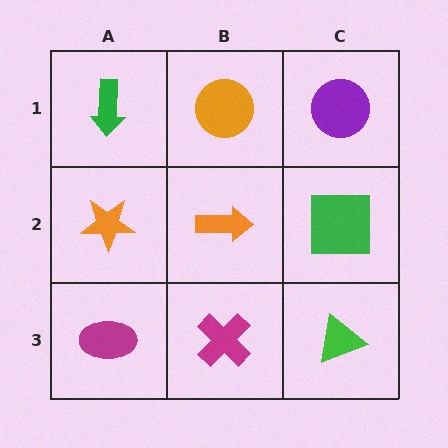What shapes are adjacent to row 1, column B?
An orange arrow (row 2, column B), a green arrow (row 1, column A), a purple circle (row 1, column C).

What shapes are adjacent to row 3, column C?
A green square (row 2, column C), a magenta cross (row 3, column B).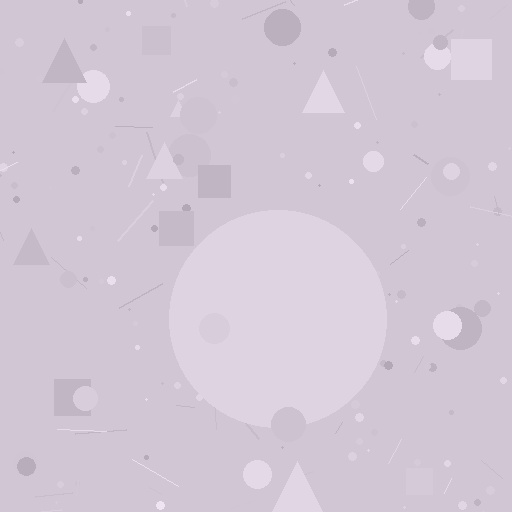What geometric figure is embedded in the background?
A circle is embedded in the background.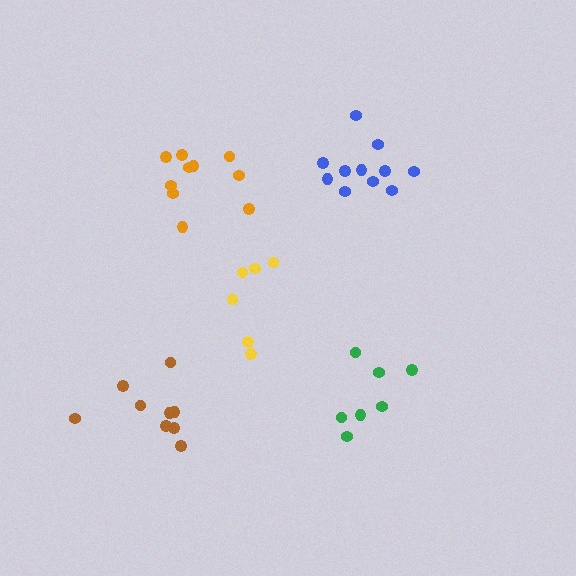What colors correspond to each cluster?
The clusters are colored: yellow, green, blue, orange, brown.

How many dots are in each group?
Group 1: 6 dots, Group 2: 7 dots, Group 3: 11 dots, Group 4: 10 dots, Group 5: 9 dots (43 total).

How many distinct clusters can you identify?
There are 5 distinct clusters.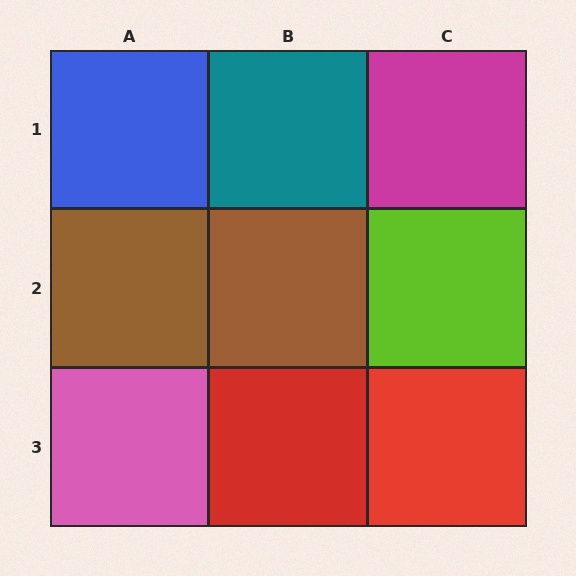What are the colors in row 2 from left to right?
Brown, brown, lime.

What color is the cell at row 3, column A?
Pink.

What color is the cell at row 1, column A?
Blue.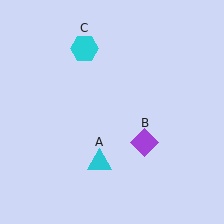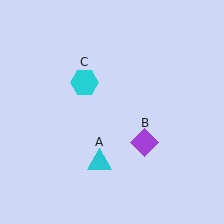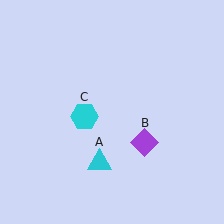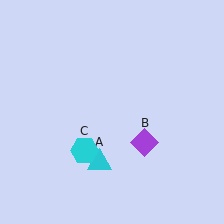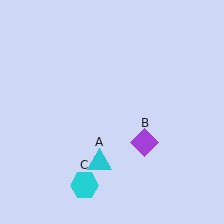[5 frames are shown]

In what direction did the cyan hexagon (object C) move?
The cyan hexagon (object C) moved down.